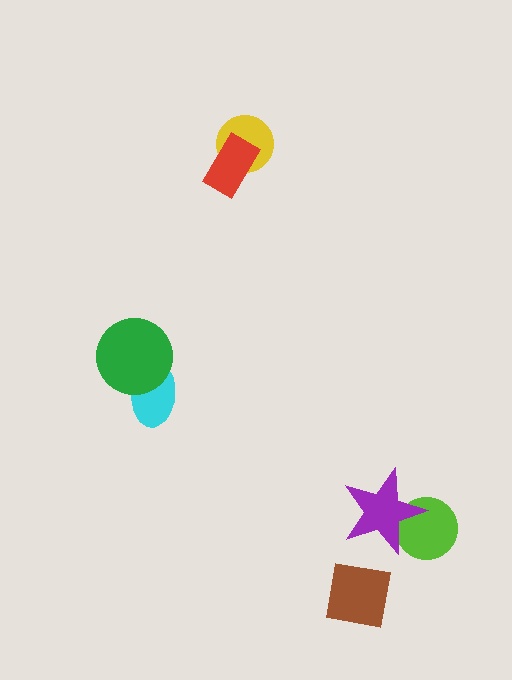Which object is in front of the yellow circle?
The red rectangle is in front of the yellow circle.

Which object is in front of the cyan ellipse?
The green circle is in front of the cyan ellipse.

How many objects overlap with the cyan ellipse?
1 object overlaps with the cyan ellipse.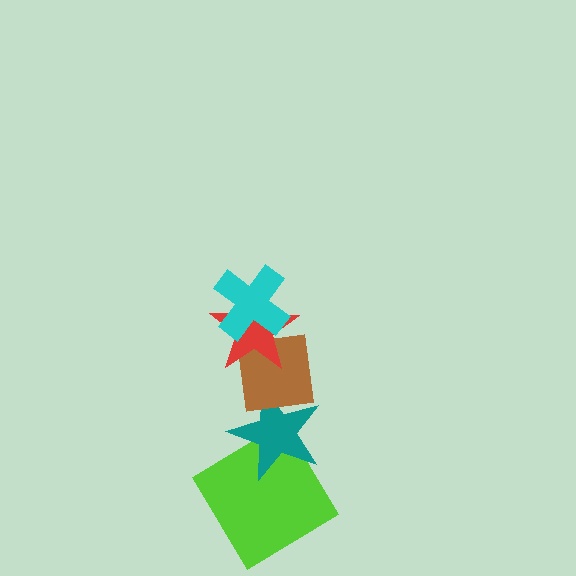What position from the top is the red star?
The red star is 2nd from the top.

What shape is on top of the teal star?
The brown square is on top of the teal star.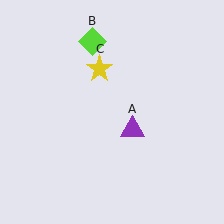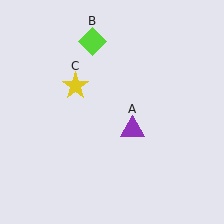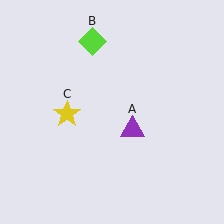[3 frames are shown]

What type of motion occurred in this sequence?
The yellow star (object C) rotated counterclockwise around the center of the scene.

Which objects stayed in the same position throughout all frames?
Purple triangle (object A) and lime diamond (object B) remained stationary.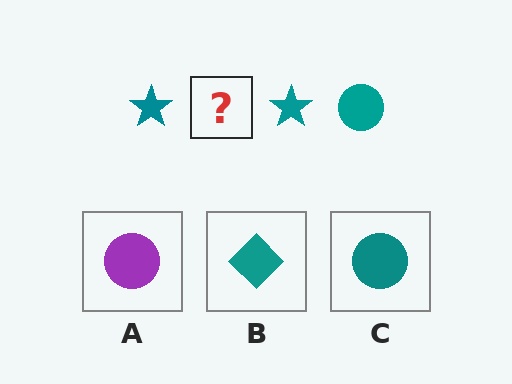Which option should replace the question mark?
Option C.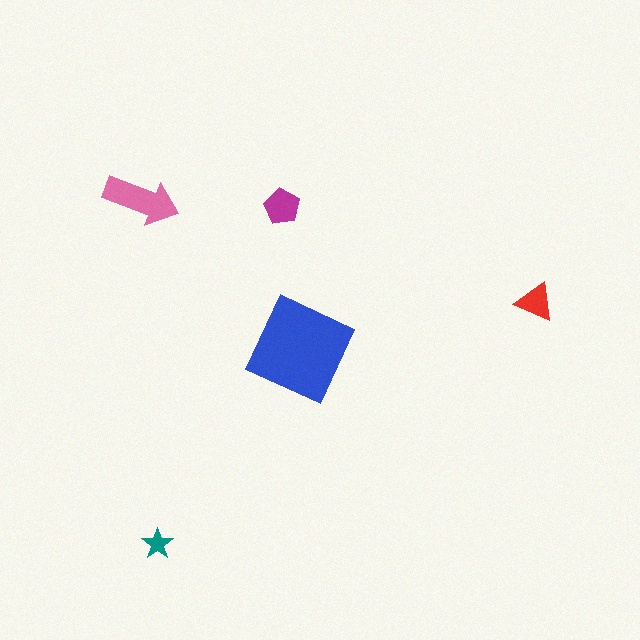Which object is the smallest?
The teal star.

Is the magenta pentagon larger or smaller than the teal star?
Larger.